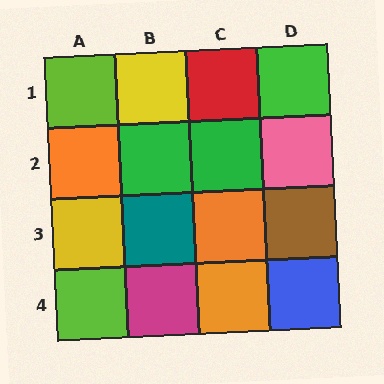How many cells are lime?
2 cells are lime.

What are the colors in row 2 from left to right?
Orange, green, green, pink.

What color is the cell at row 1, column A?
Lime.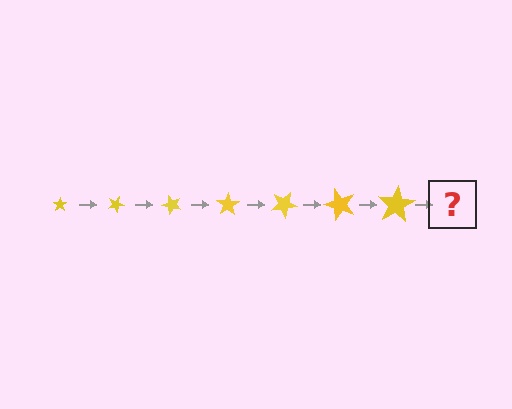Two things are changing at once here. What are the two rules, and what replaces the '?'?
The two rules are that the star grows larger each step and it rotates 25 degrees each step. The '?' should be a star, larger than the previous one and rotated 175 degrees from the start.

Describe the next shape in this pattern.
It should be a star, larger than the previous one and rotated 175 degrees from the start.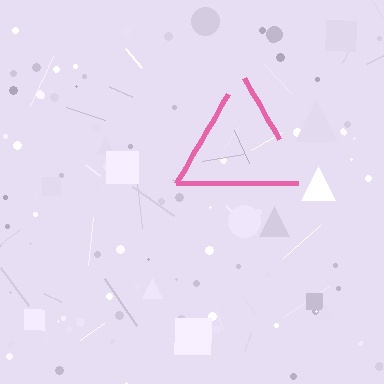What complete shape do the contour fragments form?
The contour fragments form a triangle.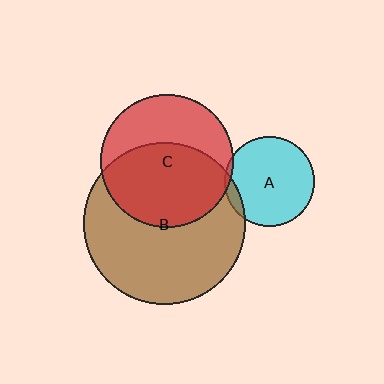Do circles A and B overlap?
Yes.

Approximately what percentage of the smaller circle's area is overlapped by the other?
Approximately 5%.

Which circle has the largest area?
Circle B (brown).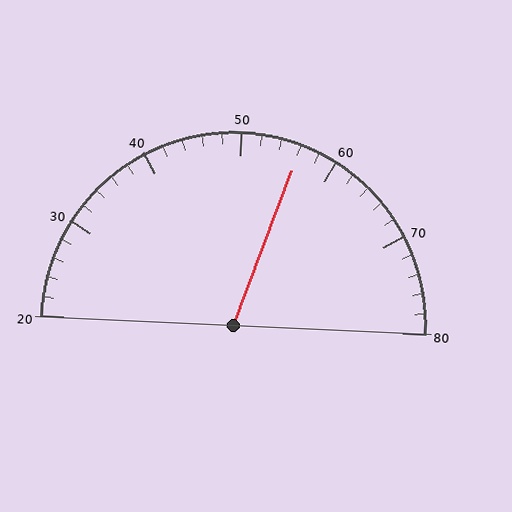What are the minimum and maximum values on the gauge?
The gauge ranges from 20 to 80.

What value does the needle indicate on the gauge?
The needle indicates approximately 56.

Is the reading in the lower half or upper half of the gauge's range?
The reading is in the upper half of the range (20 to 80).